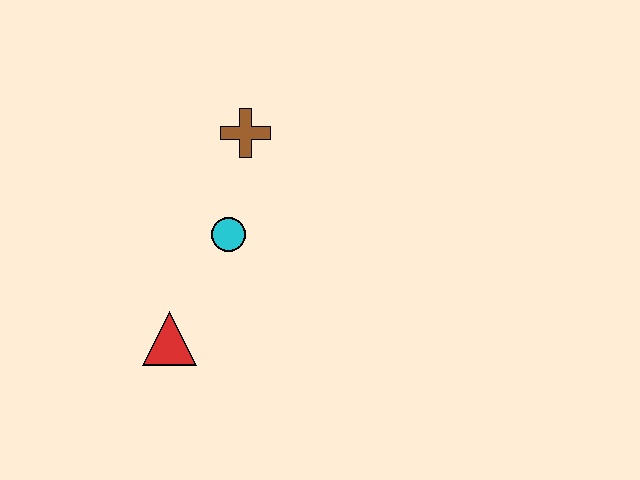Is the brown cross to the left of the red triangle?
No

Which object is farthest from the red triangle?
The brown cross is farthest from the red triangle.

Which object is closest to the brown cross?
The cyan circle is closest to the brown cross.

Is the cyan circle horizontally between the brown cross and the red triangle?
Yes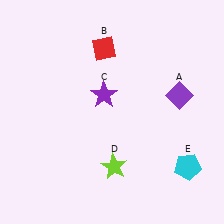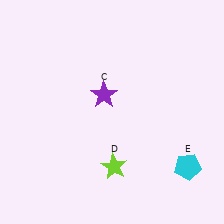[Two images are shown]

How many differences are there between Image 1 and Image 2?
There are 2 differences between the two images.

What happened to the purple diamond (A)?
The purple diamond (A) was removed in Image 2. It was in the top-right area of Image 1.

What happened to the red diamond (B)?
The red diamond (B) was removed in Image 2. It was in the top-left area of Image 1.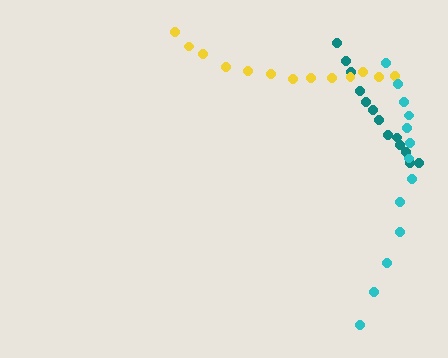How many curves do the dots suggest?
There are 3 distinct paths.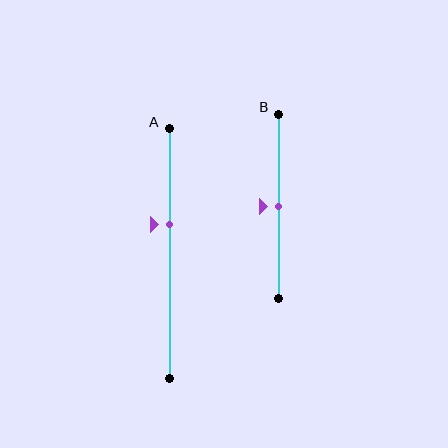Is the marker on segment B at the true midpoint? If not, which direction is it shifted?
Yes, the marker on segment B is at the true midpoint.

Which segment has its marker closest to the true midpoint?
Segment B has its marker closest to the true midpoint.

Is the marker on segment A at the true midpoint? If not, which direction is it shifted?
No, the marker on segment A is shifted upward by about 12% of the segment length.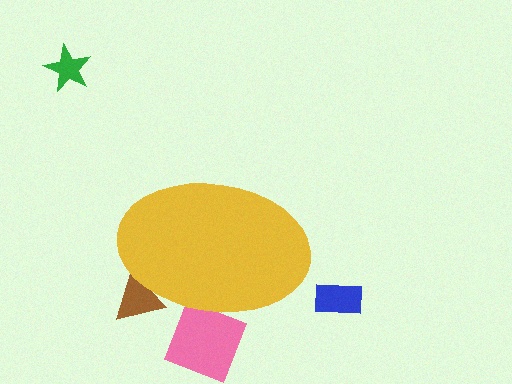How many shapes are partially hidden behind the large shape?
2 shapes are partially hidden.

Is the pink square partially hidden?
Yes, the pink square is partially hidden behind the yellow ellipse.